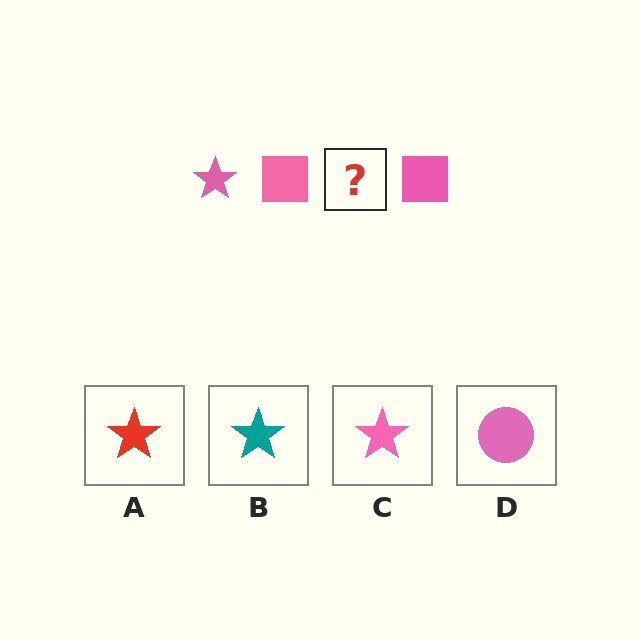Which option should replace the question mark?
Option C.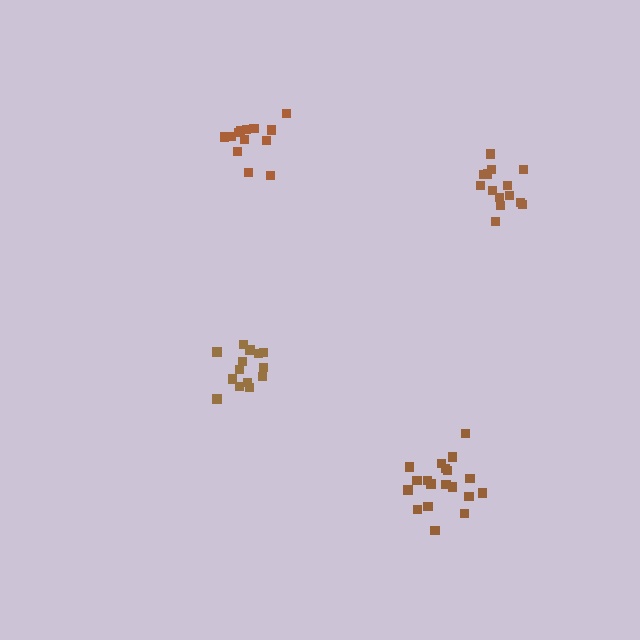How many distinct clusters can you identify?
There are 4 distinct clusters.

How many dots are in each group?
Group 1: 19 dots, Group 2: 13 dots, Group 3: 14 dots, Group 4: 14 dots (60 total).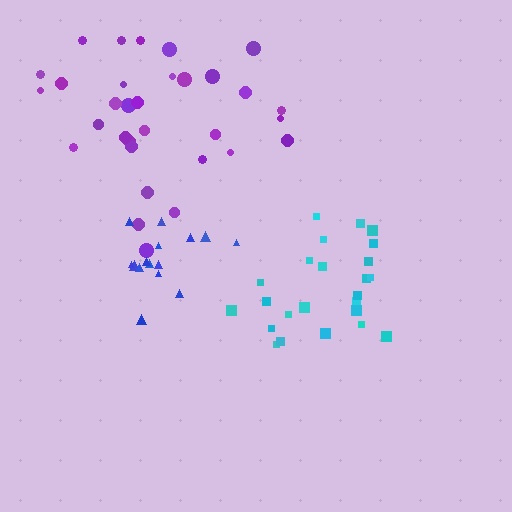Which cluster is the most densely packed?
Blue.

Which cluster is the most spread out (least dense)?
Purple.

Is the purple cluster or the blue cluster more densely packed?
Blue.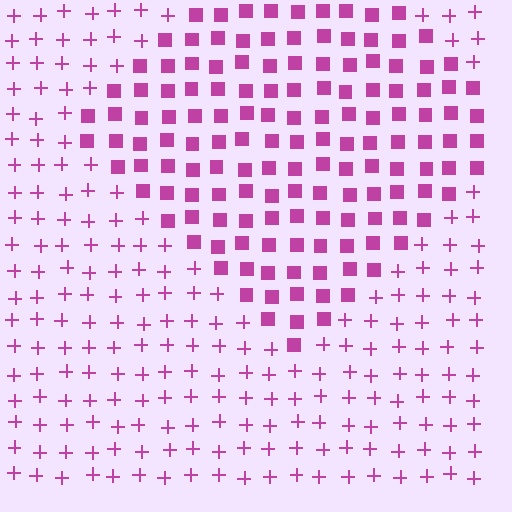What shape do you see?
I see a diamond.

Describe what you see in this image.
The image is filled with small magenta elements arranged in a uniform grid. A diamond-shaped region contains squares, while the surrounding area contains plus signs. The boundary is defined purely by the change in element shape.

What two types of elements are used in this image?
The image uses squares inside the diamond region and plus signs outside it.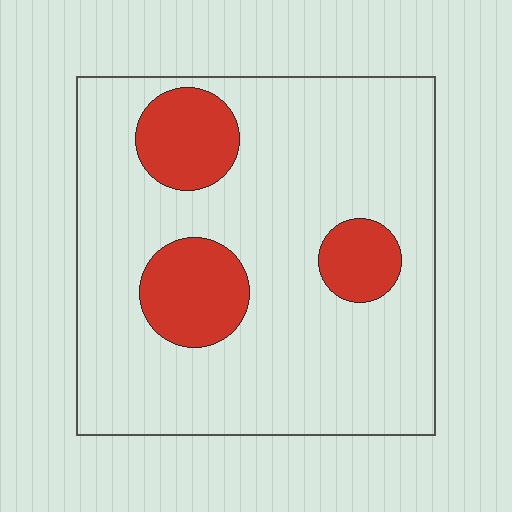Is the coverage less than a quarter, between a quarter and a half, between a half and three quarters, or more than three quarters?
Less than a quarter.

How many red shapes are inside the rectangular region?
3.